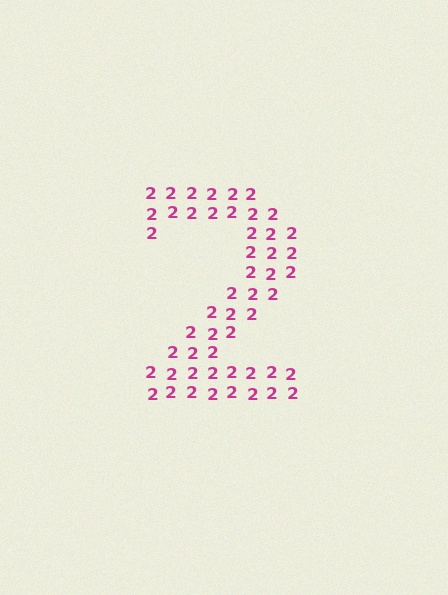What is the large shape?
The large shape is the digit 2.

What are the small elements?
The small elements are digit 2's.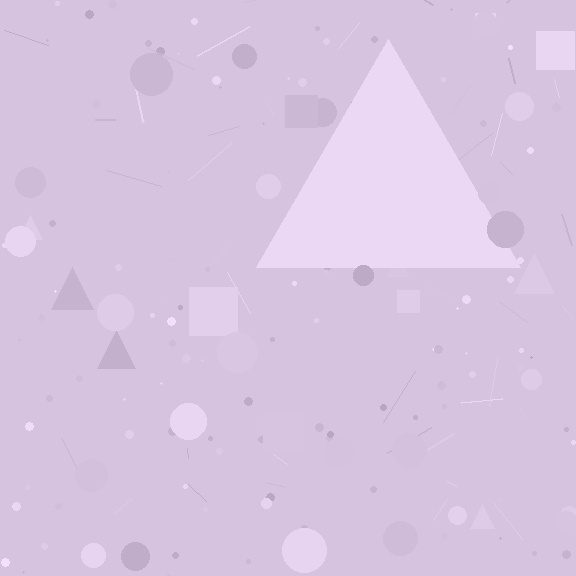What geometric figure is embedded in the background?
A triangle is embedded in the background.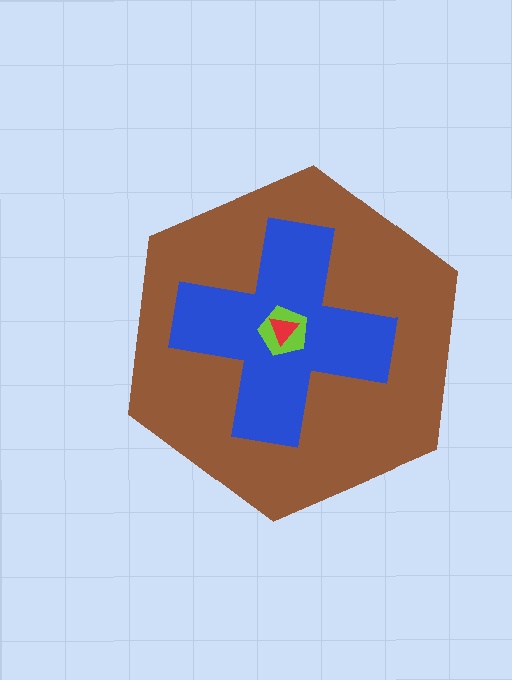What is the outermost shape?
The brown hexagon.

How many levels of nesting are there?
4.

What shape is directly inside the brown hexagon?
The blue cross.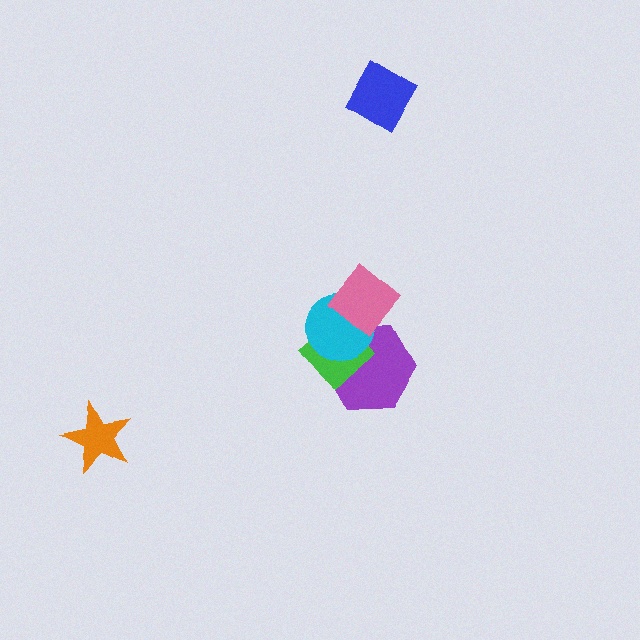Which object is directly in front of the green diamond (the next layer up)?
The cyan circle is directly in front of the green diamond.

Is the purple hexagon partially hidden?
Yes, it is partially covered by another shape.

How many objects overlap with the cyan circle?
3 objects overlap with the cyan circle.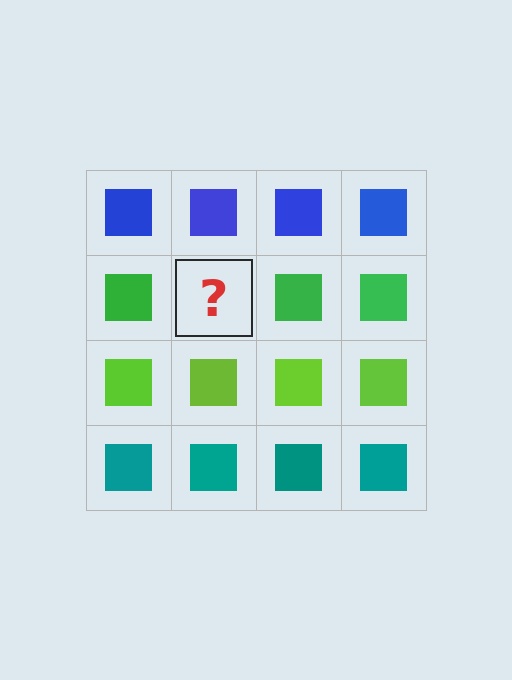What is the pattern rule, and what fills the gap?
The rule is that each row has a consistent color. The gap should be filled with a green square.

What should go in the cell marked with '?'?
The missing cell should contain a green square.